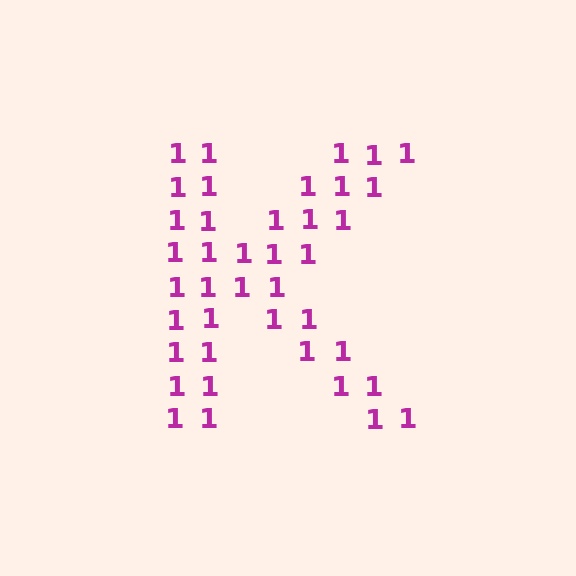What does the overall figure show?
The overall figure shows the letter K.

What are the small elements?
The small elements are digit 1's.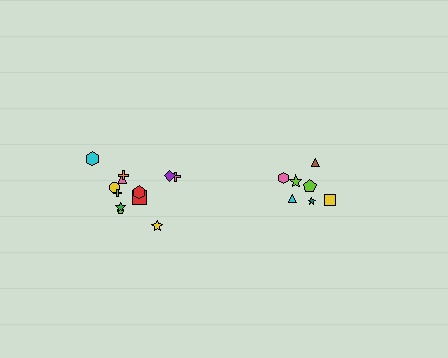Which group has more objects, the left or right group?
The left group.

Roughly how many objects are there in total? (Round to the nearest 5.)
Roughly 20 objects in total.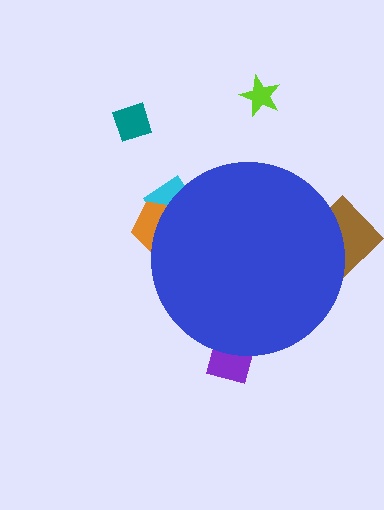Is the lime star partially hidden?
No, the lime star is fully visible.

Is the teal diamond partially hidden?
No, the teal diamond is fully visible.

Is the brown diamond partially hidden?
Yes, the brown diamond is partially hidden behind the blue circle.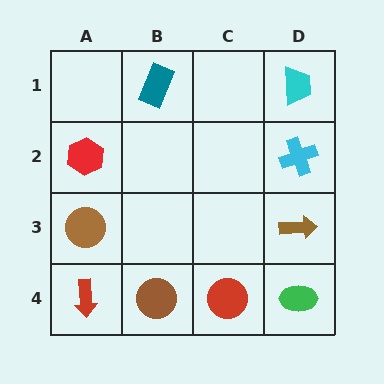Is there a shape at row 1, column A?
No, that cell is empty.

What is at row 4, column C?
A red circle.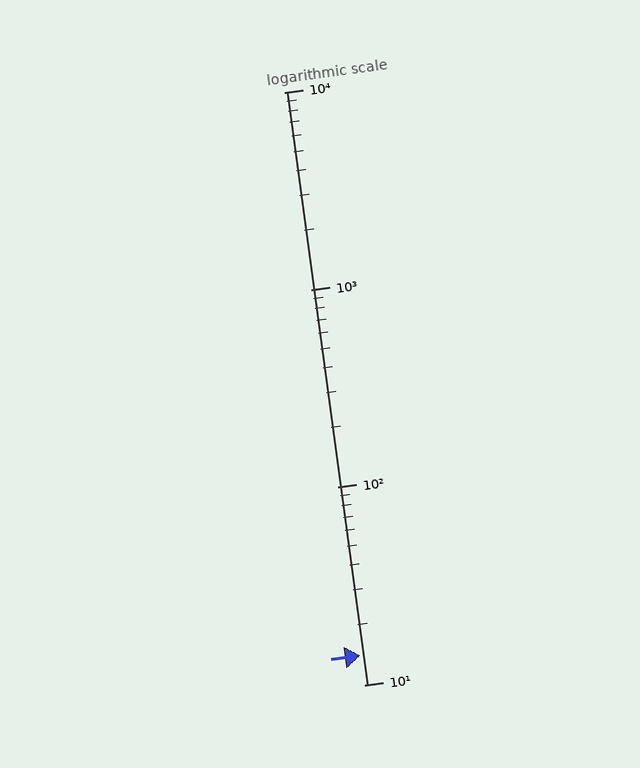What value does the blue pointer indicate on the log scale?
The pointer indicates approximately 14.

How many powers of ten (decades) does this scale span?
The scale spans 3 decades, from 10 to 10000.